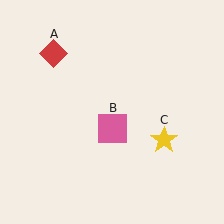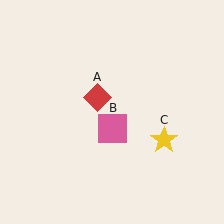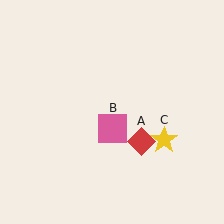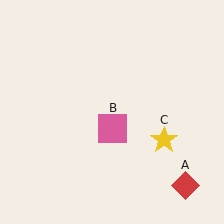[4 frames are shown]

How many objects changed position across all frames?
1 object changed position: red diamond (object A).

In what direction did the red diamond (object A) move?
The red diamond (object A) moved down and to the right.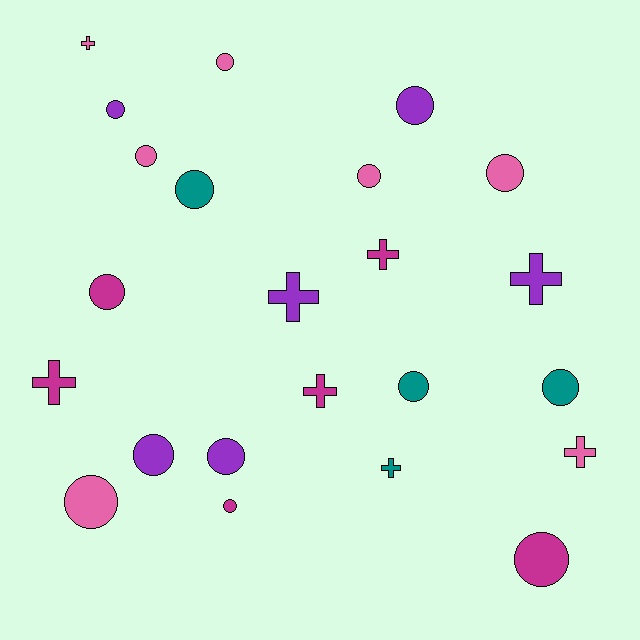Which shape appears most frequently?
Circle, with 15 objects.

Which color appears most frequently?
Pink, with 7 objects.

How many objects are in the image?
There are 23 objects.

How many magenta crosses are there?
There are 3 magenta crosses.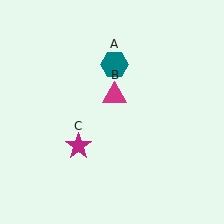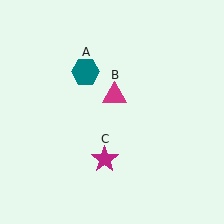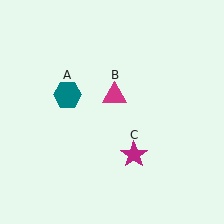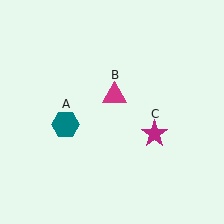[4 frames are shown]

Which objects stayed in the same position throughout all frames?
Magenta triangle (object B) remained stationary.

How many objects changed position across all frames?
2 objects changed position: teal hexagon (object A), magenta star (object C).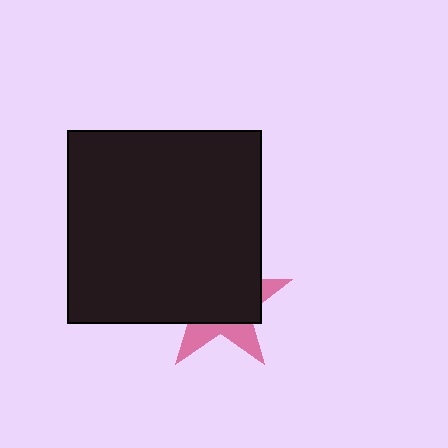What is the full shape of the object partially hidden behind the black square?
The partially hidden object is a pink star.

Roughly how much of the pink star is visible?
A small part of it is visible (roughly 32%).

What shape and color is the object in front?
The object in front is a black square.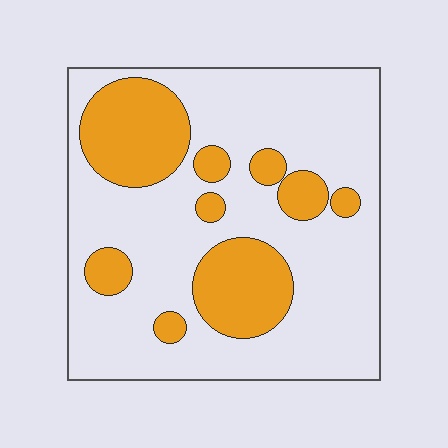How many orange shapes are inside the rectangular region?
9.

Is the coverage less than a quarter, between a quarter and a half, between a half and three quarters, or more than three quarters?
Between a quarter and a half.